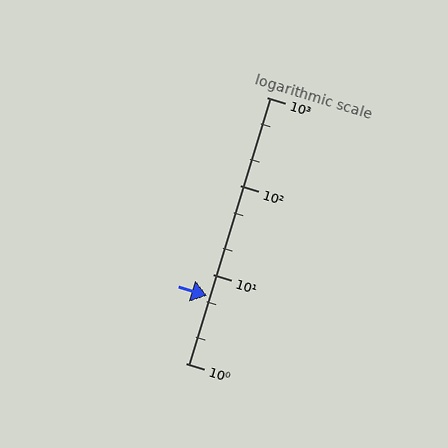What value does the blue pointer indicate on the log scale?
The pointer indicates approximately 5.8.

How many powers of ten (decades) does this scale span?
The scale spans 3 decades, from 1 to 1000.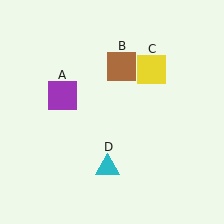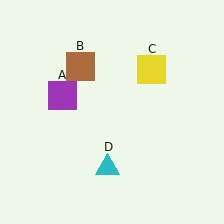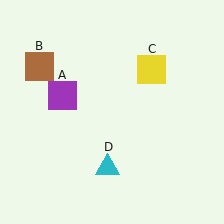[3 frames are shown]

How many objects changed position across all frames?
1 object changed position: brown square (object B).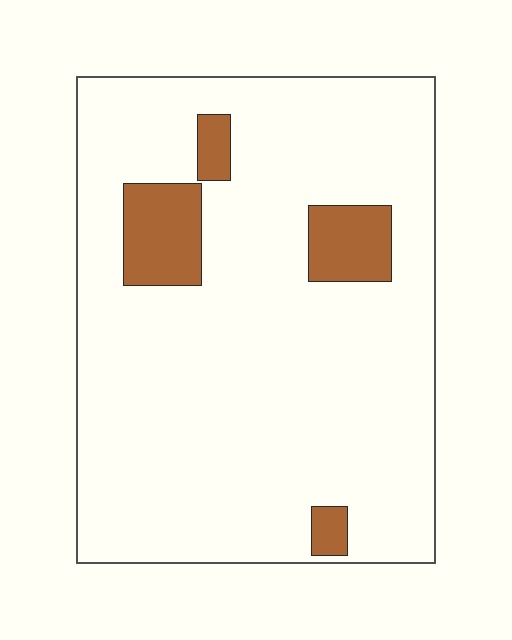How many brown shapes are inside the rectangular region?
4.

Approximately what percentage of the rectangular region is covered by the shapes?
Approximately 10%.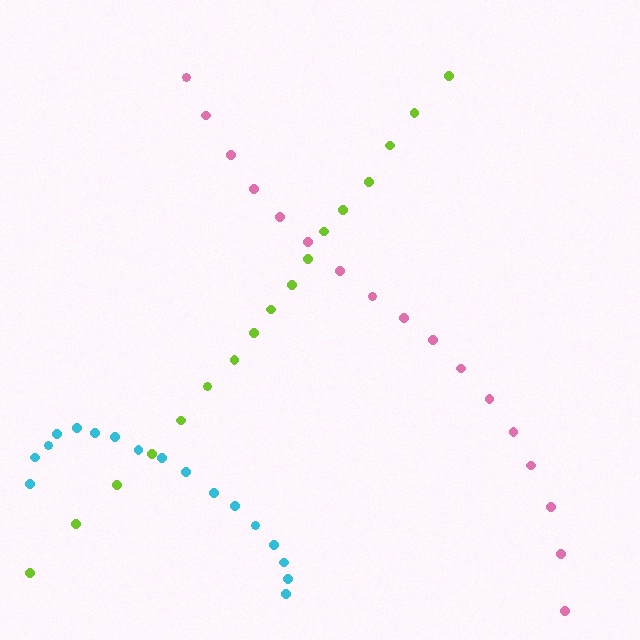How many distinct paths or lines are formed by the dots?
There are 3 distinct paths.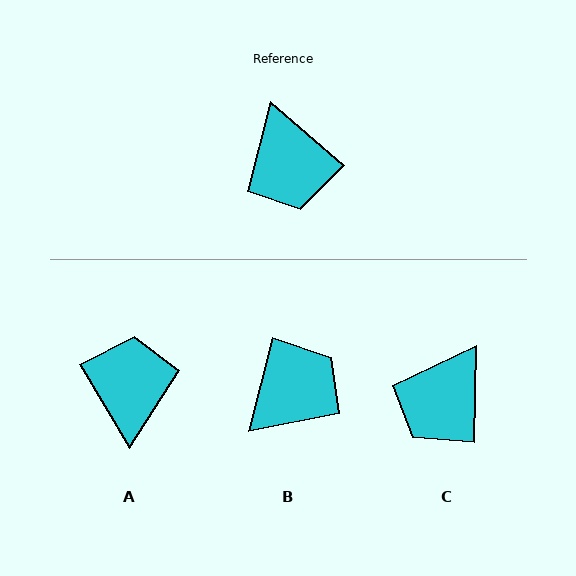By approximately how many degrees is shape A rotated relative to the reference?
Approximately 161 degrees counter-clockwise.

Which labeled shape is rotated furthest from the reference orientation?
A, about 161 degrees away.